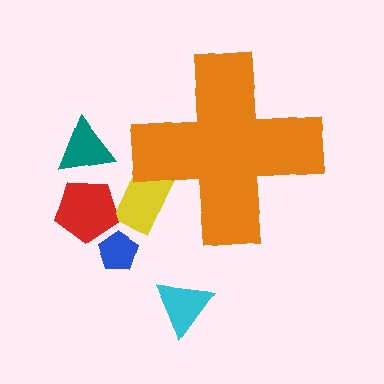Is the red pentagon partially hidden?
No, the red pentagon is fully visible.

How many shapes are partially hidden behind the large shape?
1 shape is partially hidden.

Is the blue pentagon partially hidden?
No, the blue pentagon is fully visible.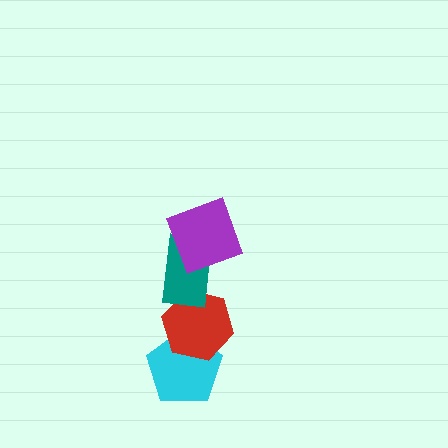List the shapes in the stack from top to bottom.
From top to bottom: the purple square, the teal rectangle, the red hexagon, the cyan pentagon.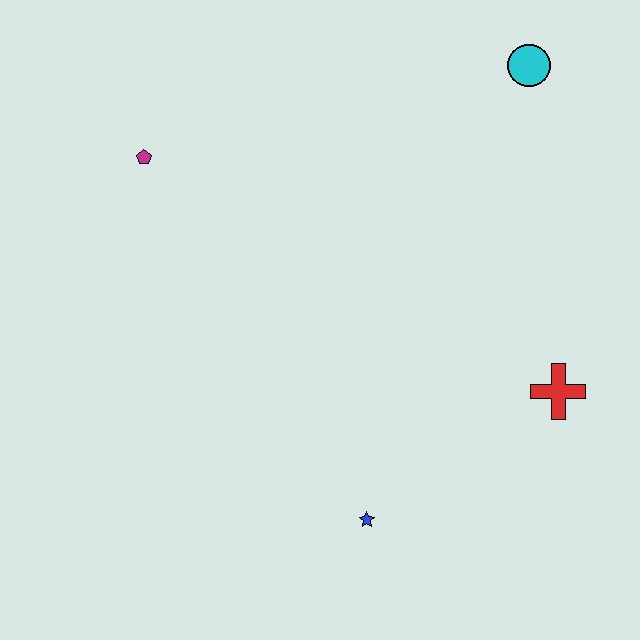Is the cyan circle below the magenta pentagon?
No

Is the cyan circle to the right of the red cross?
No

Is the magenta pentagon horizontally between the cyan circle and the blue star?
No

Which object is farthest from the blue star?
The cyan circle is farthest from the blue star.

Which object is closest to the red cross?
The blue star is closest to the red cross.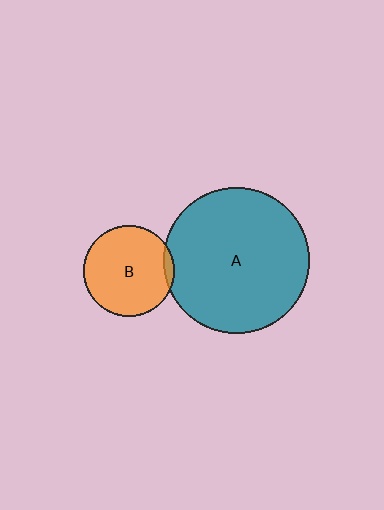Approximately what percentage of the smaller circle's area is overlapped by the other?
Approximately 5%.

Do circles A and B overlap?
Yes.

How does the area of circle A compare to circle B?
Approximately 2.6 times.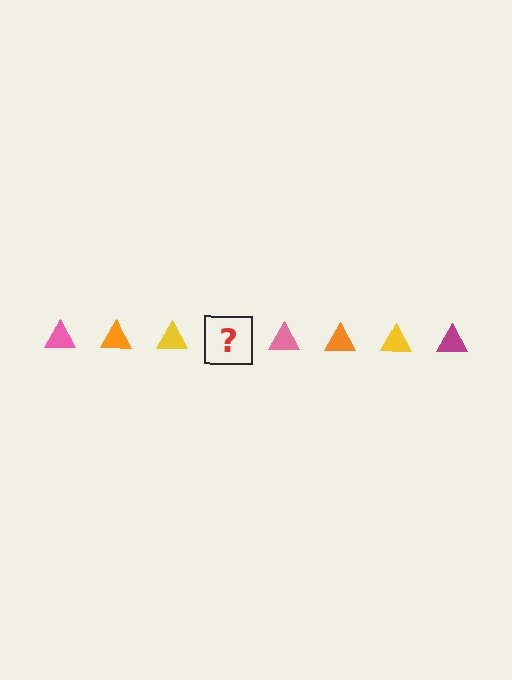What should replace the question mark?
The question mark should be replaced with a magenta triangle.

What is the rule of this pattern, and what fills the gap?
The rule is that the pattern cycles through pink, orange, yellow, magenta triangles. The gap should be filled with a magenta triangle.